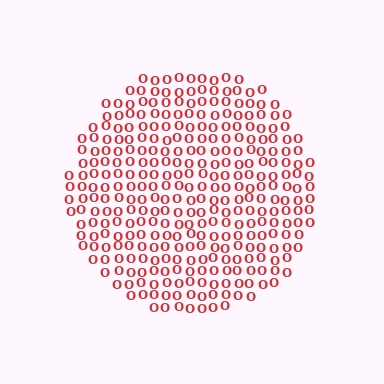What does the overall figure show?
The overall figure shows a circle.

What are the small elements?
The small elements are letter O's.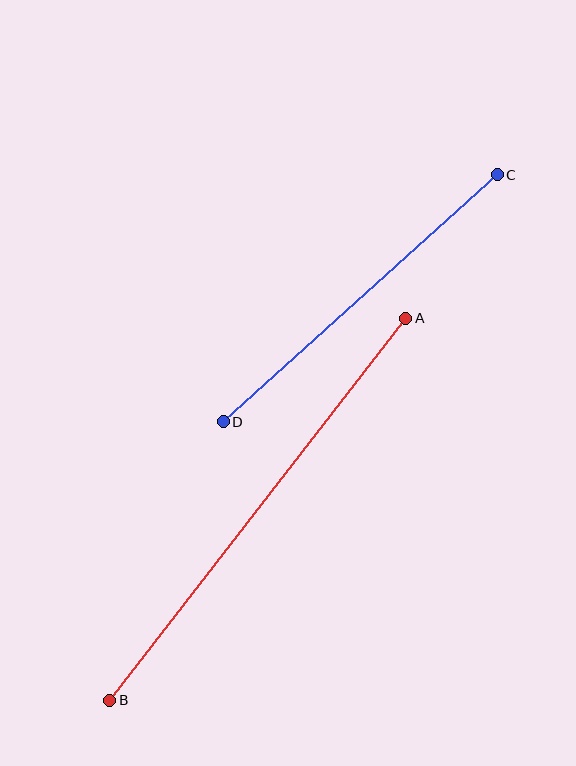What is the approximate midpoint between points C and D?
The midpoint is at approximately (360, 298) pixels.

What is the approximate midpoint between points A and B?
The midpoint is at approximately (258, 509) pixels.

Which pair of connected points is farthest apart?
Points A and B are farthest apart.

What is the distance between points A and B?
The distance is approximately 484 pixels.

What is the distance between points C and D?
The distance is approximately 369 pixels.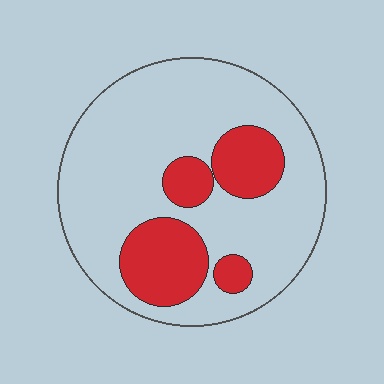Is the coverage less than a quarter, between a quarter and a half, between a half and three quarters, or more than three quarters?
Less than a quarter.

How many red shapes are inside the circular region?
4.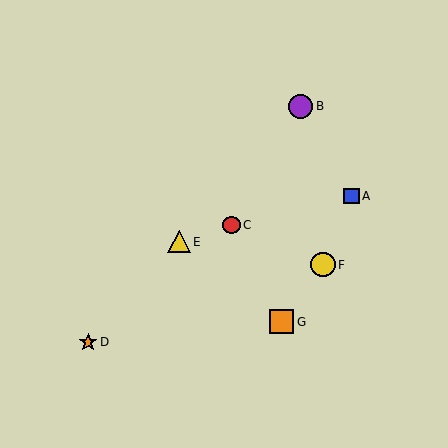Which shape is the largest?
The yellow circle (labeled F) is the largest.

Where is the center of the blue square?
The center of the blue square is at (351, 196).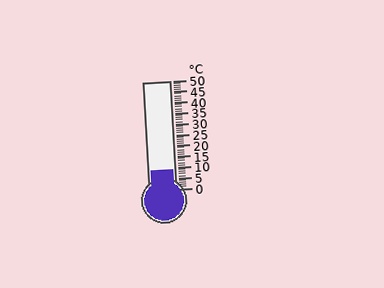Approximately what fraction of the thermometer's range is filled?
The thermometer is filled to approximately 20% of its range.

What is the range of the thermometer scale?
The thermometer scale ranges from 0°C to 50°C.